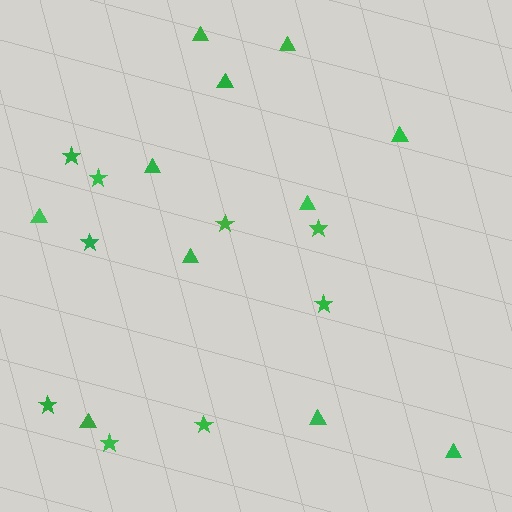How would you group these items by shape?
There are 2 groups: one group of triangles (11) and one group of stars (9).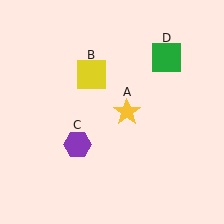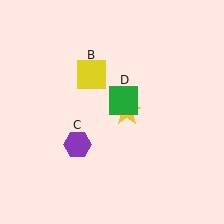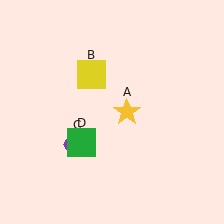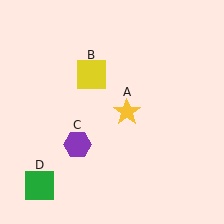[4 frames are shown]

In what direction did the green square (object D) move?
The green square (object D) moved down and to the left.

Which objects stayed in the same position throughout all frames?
Yellow star (object A) and yellow square (object B) and purple hexagon (object C) remained stationary.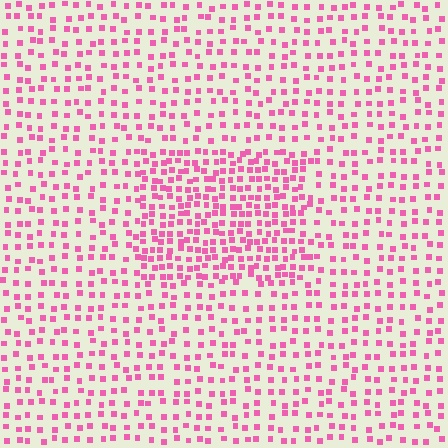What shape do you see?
I see a rectangle.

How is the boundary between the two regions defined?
The boundary is defined by a change in element density (approximately 1.9x ratio). All elements are the same color, size, and shape.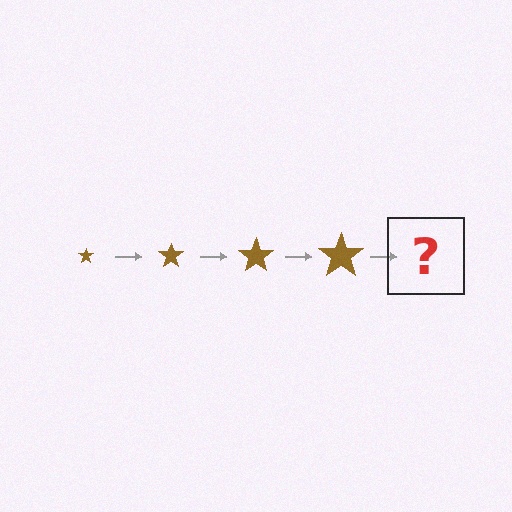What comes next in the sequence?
The next element should be a brown star, larger than the previous one.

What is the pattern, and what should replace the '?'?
The pattern is that the star gets progressively larger each step. The '?' should be a brown star, larger than the previous one.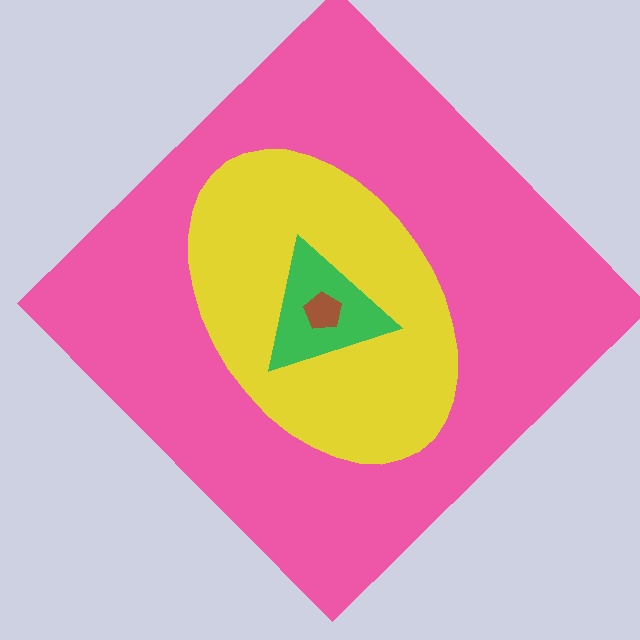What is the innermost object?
The brown pentagon.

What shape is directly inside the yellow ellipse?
The green triangle.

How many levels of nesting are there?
4.